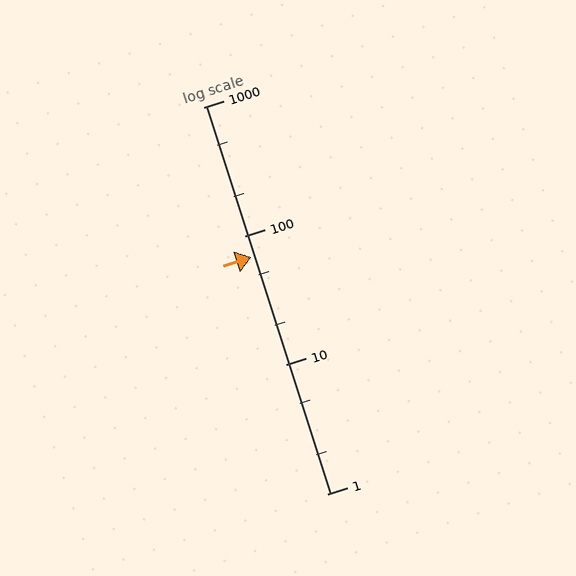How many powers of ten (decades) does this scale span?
The scale spans 3 decades, from 1 to 1000.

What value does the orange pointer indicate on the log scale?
The pointer indicates approximately 69.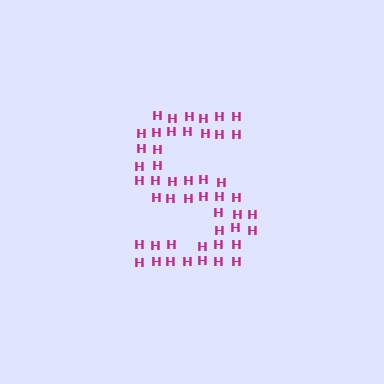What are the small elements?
The small elements are letter H's.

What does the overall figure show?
The overall figure shows the letter S.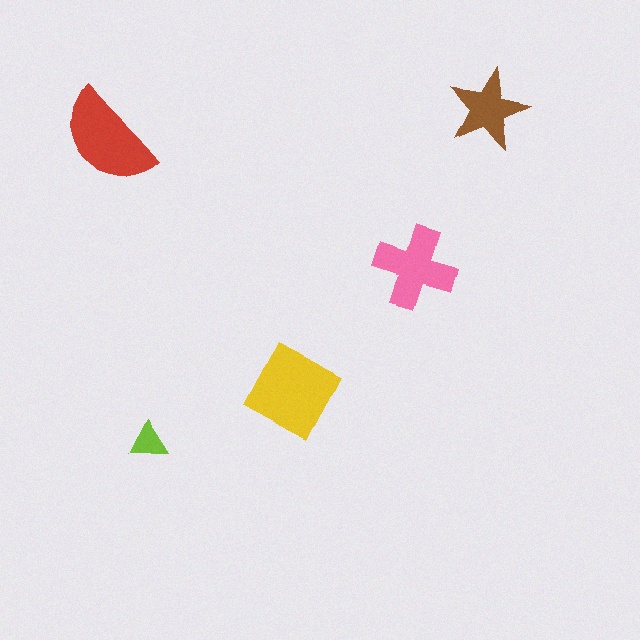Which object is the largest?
The yellow square.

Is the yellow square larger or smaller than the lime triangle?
Larger.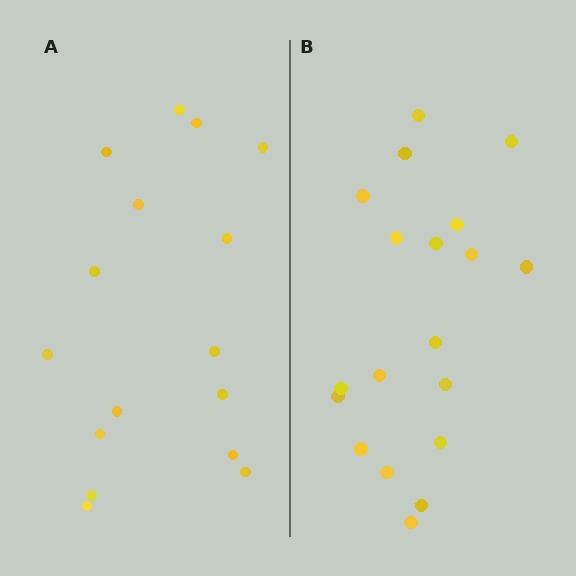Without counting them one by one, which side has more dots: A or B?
Region B (the right region) has more dots.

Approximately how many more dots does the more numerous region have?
Region B has just a few more — roughly 2 or 3 more dots than region A.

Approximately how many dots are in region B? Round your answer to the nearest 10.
About 20 dots. (The exact count is 19, which rounds to 20.)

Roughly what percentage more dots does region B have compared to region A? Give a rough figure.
About 20% more.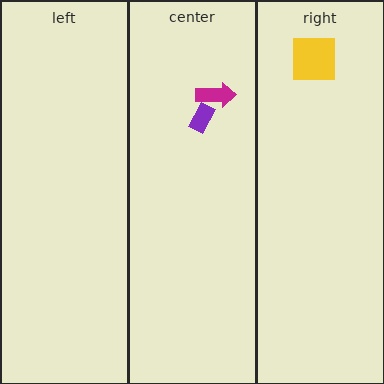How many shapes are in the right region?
1.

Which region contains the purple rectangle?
The center region.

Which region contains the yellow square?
The right region.